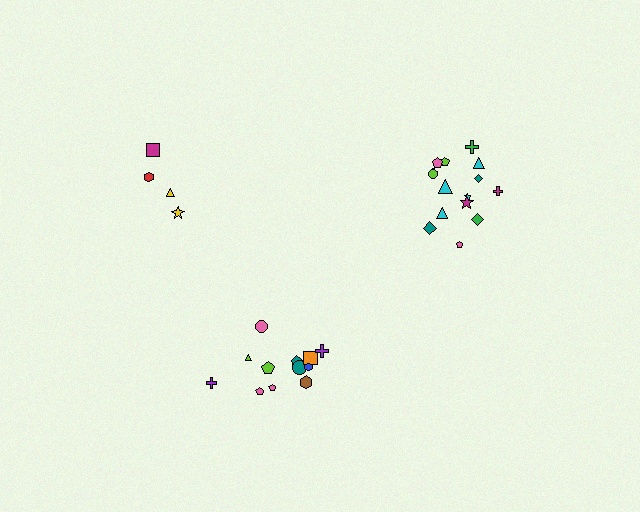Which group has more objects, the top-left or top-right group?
The top-right group.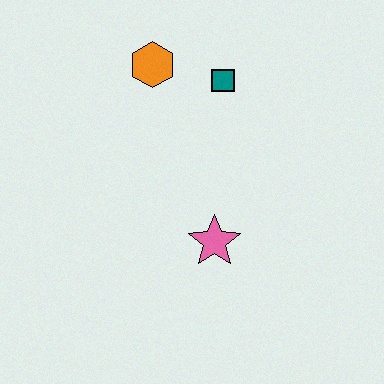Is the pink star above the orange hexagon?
No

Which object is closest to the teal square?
The orange hexagon is closest to the teal square.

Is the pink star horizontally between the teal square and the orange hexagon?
Yes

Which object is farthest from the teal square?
The pink star is farthest from the teal square.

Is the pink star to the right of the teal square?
No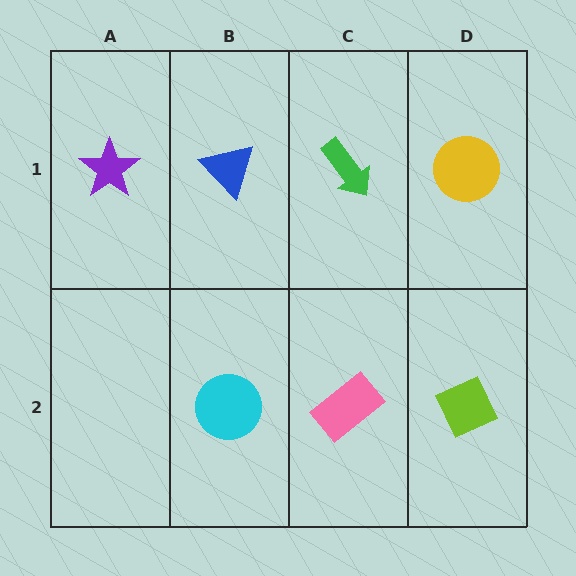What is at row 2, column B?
A cyan circle.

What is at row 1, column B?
A blue triangle.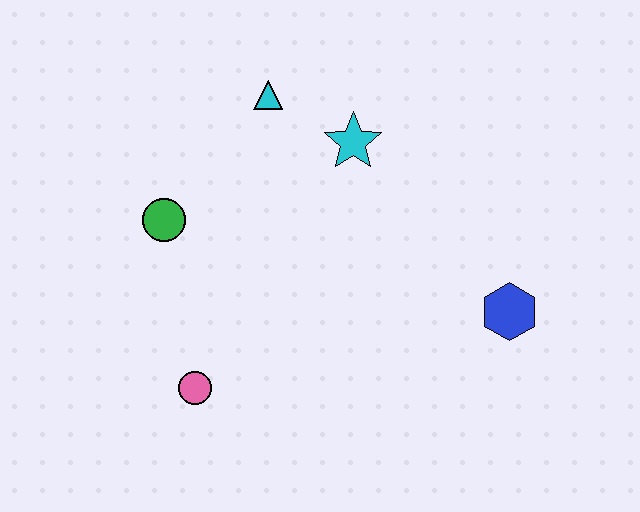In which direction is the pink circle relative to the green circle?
The pink circle is below the green circle.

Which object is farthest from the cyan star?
The pink circle is farthest from the cyan star.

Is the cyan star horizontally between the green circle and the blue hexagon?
Yes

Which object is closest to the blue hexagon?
The cyan star is closest to the blue hexagon.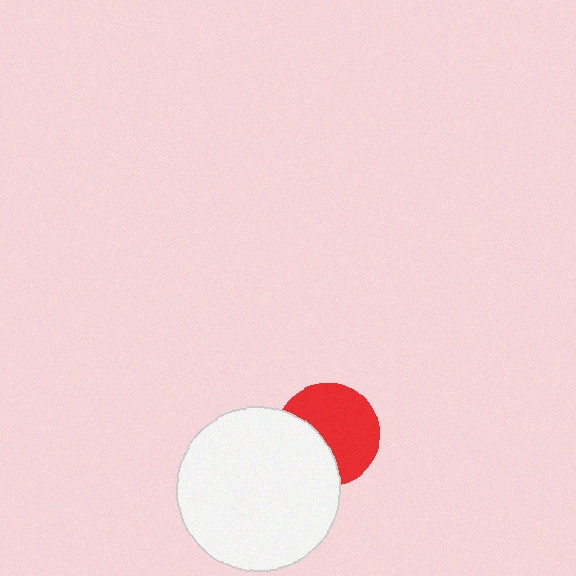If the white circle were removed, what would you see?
You would see the complete red circle.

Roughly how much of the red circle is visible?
About half of it is visible (roughly 63%).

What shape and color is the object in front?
The object in front is a white circle.